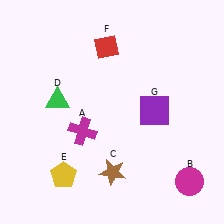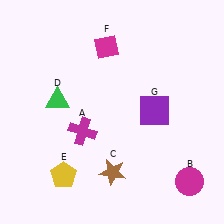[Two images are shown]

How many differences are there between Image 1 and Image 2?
There is 1 difference between the two images.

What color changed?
The diamond (F) changed from red in Image 1 to magenta in Image 2.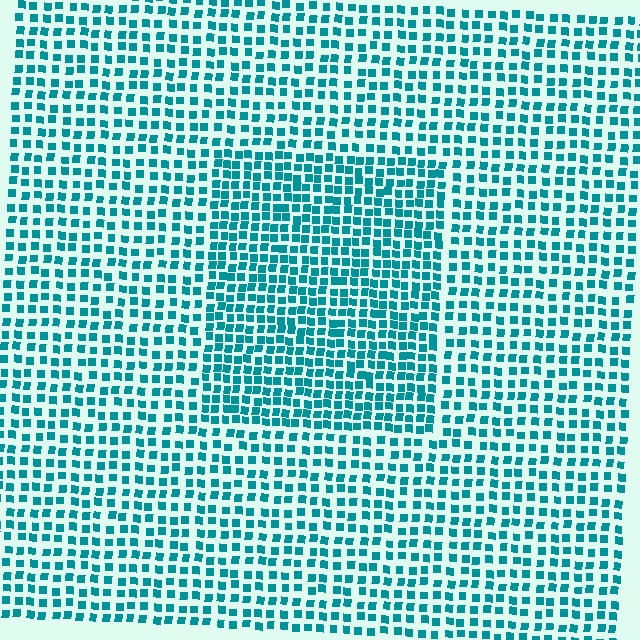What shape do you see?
I see a rectangle.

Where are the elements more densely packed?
The elements are more densely packed inside the rectangle boundary.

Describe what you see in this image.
The image contains small teal elements arranged at two different densities. A rectangle-shaped region is visible where the elements are more densely packed than the surrounding area.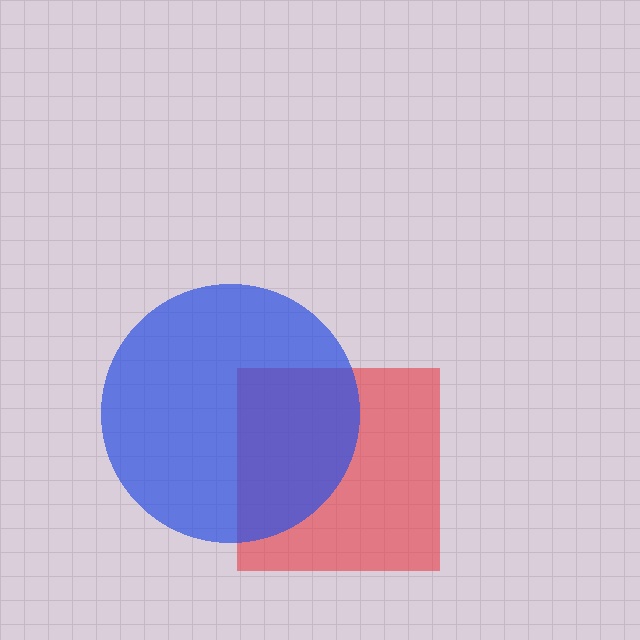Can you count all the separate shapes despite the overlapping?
Yes, there are 2 separate shapes.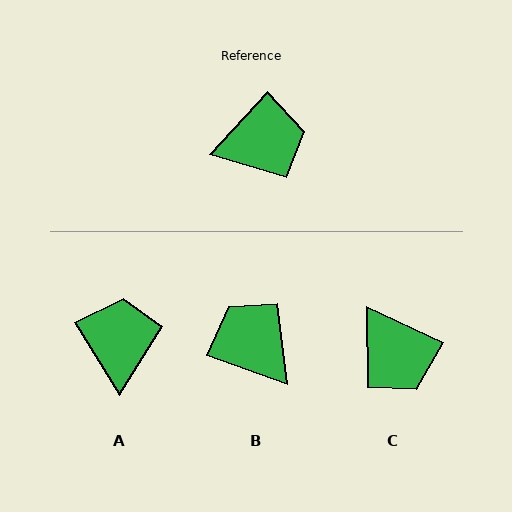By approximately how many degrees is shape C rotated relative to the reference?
Approximately 72 degrees clockwise.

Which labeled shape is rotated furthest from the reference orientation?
B, about 114 degrees away.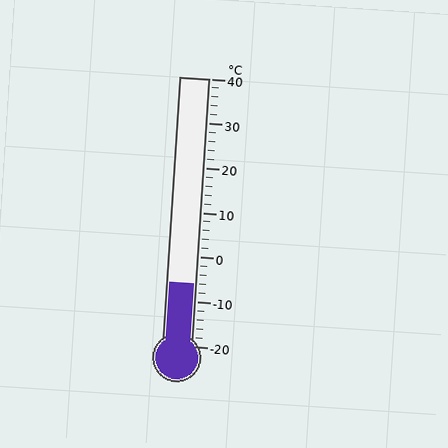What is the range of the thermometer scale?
The thermometer scale ranges from -20°C to 40°C.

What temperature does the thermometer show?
The thermometer shows approximately -6°C.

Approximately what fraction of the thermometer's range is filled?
The thermometer is filled to approximately 25% of its range.